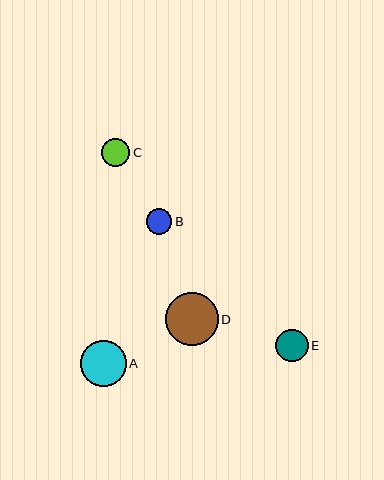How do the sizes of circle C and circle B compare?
Circle C and circle B are approximately the same size.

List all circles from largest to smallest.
From largest to smallest: D, A, E, C, B.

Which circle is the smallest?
Circle B is the smallest with a size of approximately 26 pixels.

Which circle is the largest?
Circle D is the largest with a size of approximately 53 pixels.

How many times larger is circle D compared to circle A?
Circle D is approximately 1.2 times the size of circle A.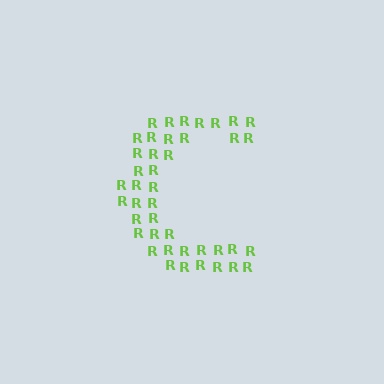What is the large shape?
The large shape is the letter C.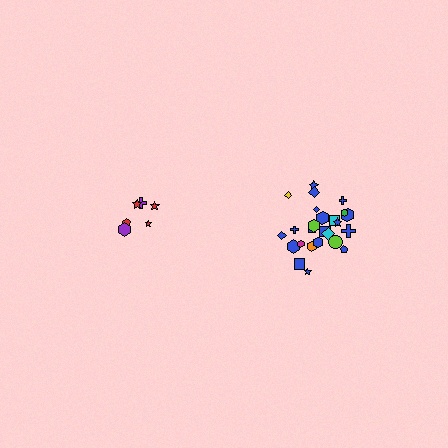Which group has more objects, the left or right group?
The right group.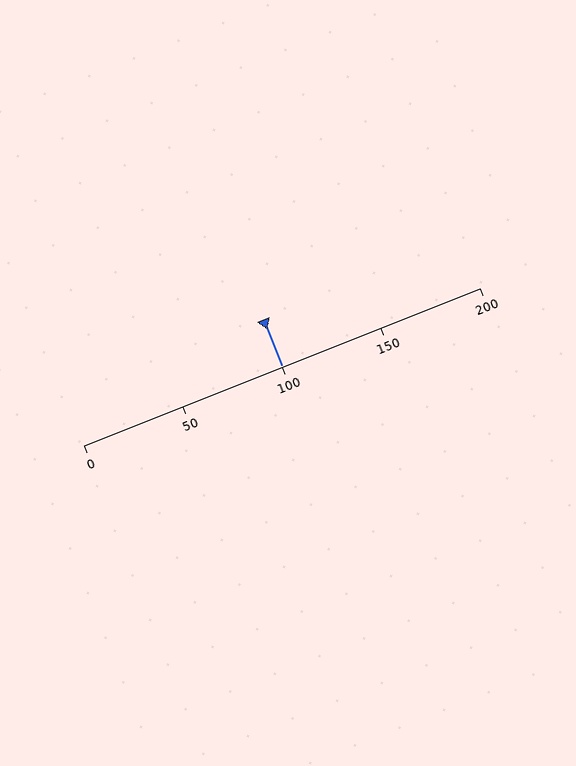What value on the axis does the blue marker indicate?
The marker indicates approximately 100.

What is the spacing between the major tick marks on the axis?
The major ticks are spaced 50 apart.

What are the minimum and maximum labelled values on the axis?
The axis runs from 0 to 200.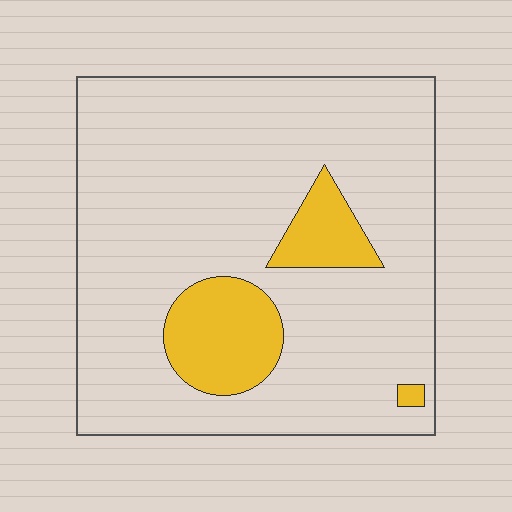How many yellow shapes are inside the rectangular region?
3.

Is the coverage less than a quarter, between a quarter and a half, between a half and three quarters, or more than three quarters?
Less than a quarter.